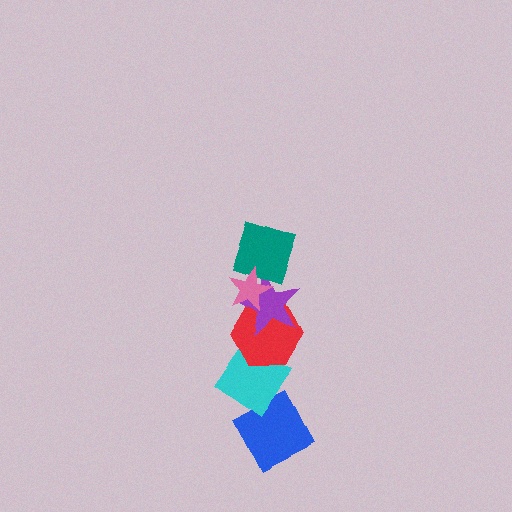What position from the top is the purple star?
The purple star is 3rd from the top.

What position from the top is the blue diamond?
The blue diamond is 6th from the top.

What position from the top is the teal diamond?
The teal diamond is 2nd from the top.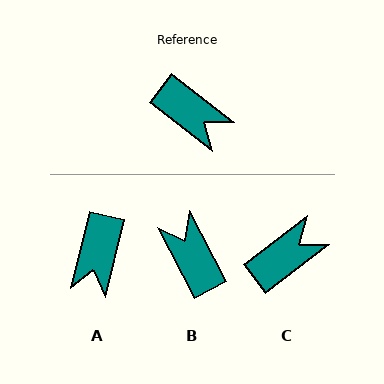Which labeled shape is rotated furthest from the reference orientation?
B, about 156 degrees away.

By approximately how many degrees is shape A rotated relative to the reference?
Approximately 66 degrees clockwise.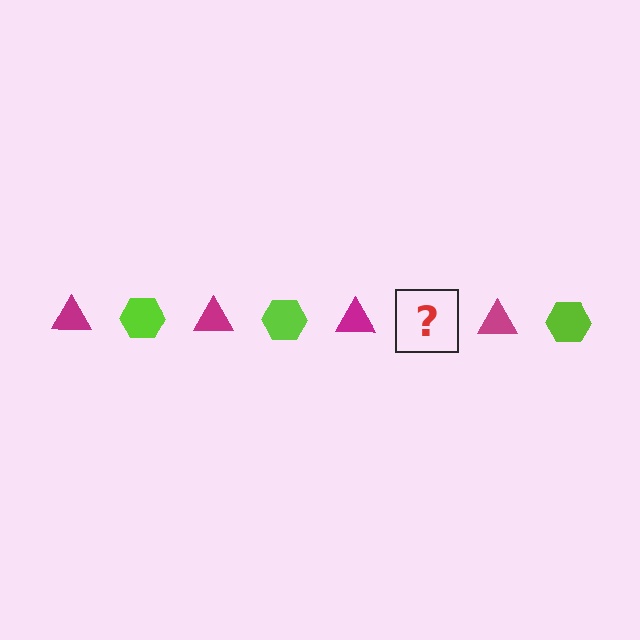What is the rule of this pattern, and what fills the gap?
The rule is that the pattern alternates between magenta triangle and lime hexagon. The gap should be filled with a lime hexagon.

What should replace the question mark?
The question mark should be replaced with a lime hexagon.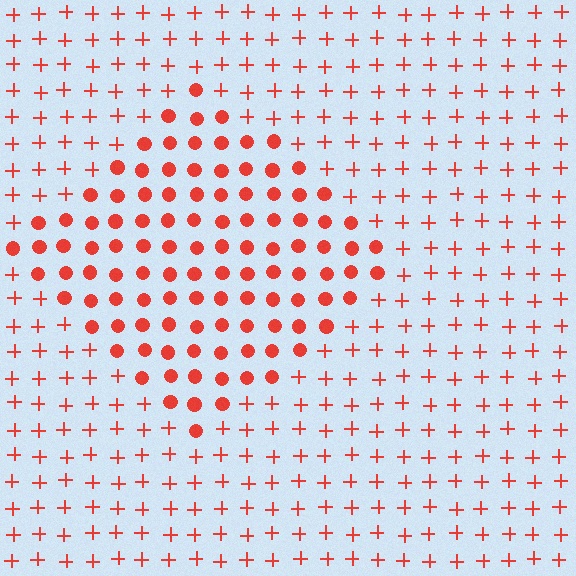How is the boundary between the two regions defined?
The boundary is defined by a change in element shape: circles inside vs. plus signs outside. All elements share the same color and spacing.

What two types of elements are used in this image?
The image uses circles inside the diamond region and plus signs outside it.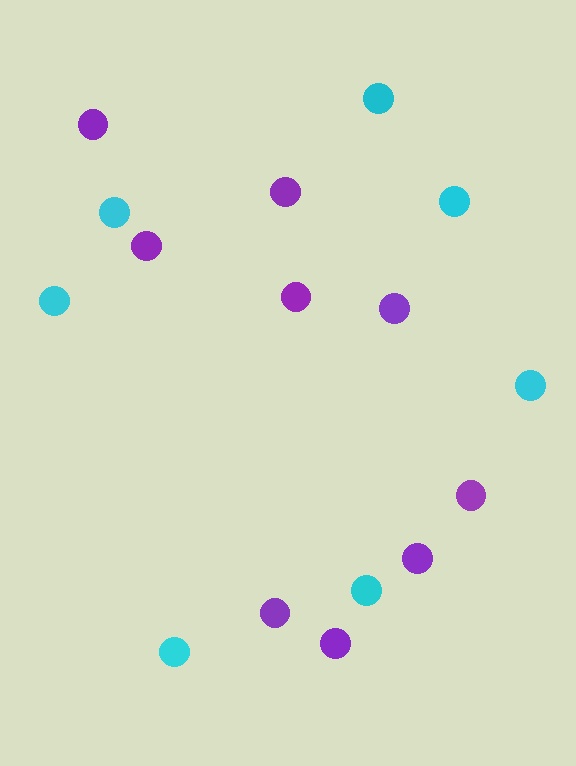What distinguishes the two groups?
There are 2 groups: one group of purple circles (9) and one group of cyan circles (7).